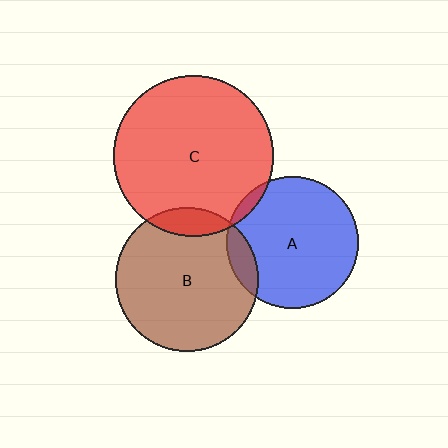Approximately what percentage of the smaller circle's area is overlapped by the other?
Approximately 5%.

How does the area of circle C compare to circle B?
Approximately 1.3 times.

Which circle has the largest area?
Circle C (red).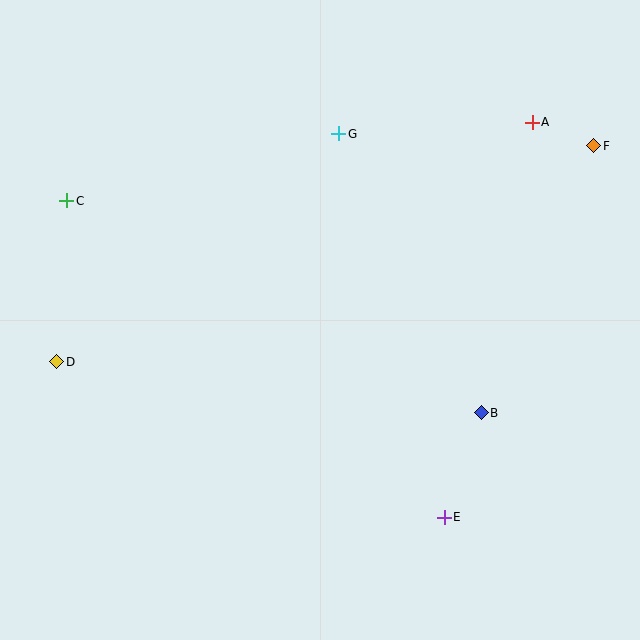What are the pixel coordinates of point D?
Point D is at (57, 362).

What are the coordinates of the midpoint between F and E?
The midpoint between F and E is at (519, 332).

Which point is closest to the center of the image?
Point B at (481, 413) is closest to the center.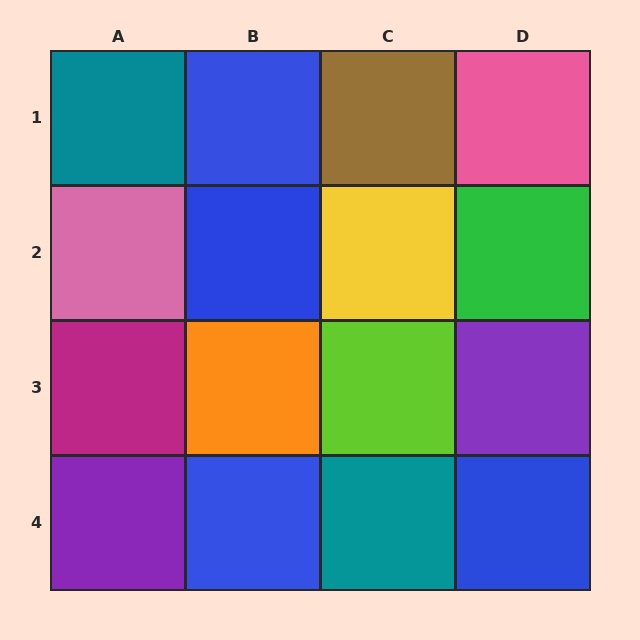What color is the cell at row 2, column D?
Green.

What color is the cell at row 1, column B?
Blue.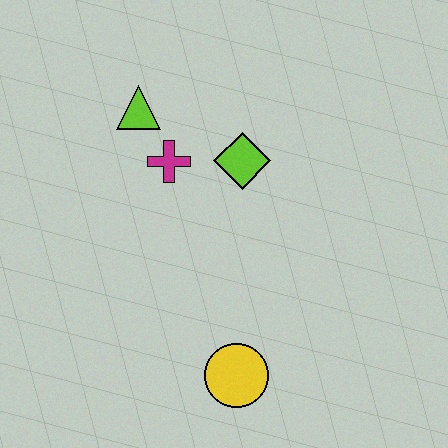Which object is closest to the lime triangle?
The magenta cross is closest to the lime triangle.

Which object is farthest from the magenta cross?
The yellow circle is farthest from the magenta cross.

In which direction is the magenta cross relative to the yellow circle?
The magenta cross is above the yellow circle.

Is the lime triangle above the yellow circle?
Yes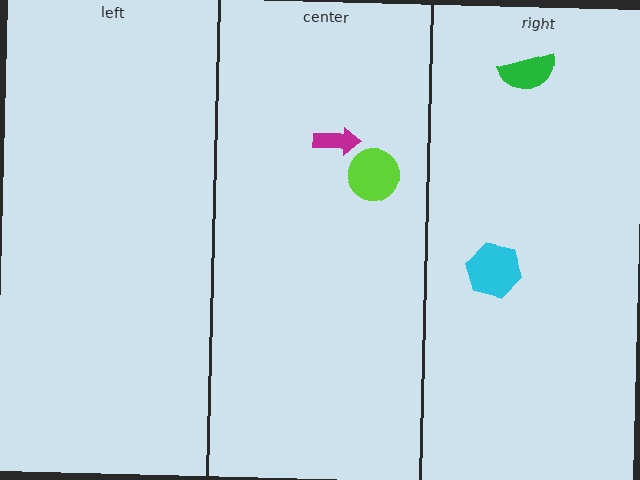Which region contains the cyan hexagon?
The right region.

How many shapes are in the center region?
2.